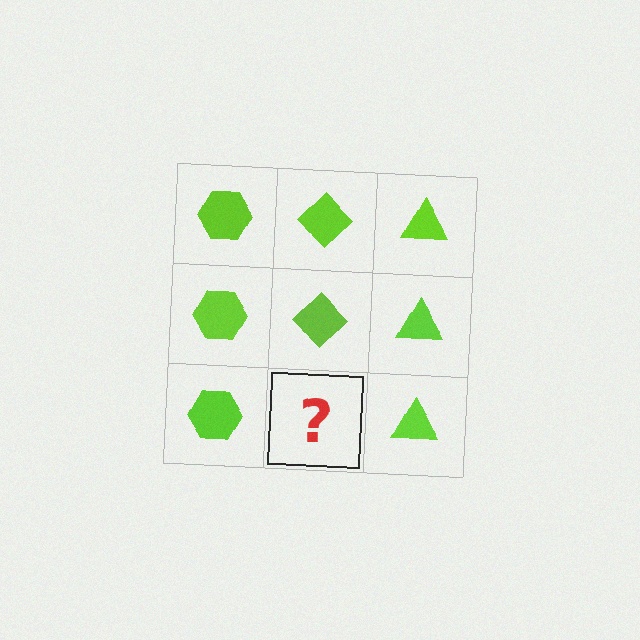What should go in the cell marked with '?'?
The missing cell should contain a lime diamond.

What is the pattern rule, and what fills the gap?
The rule is that each column has a consistent shape. The gap should be filled with a lime diamond.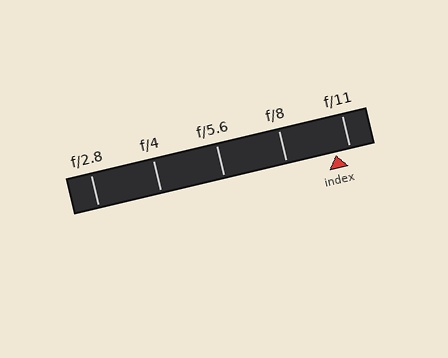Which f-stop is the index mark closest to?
The index mark is closest to f/11.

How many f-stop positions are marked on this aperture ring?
There are 5 f-stop positions marked.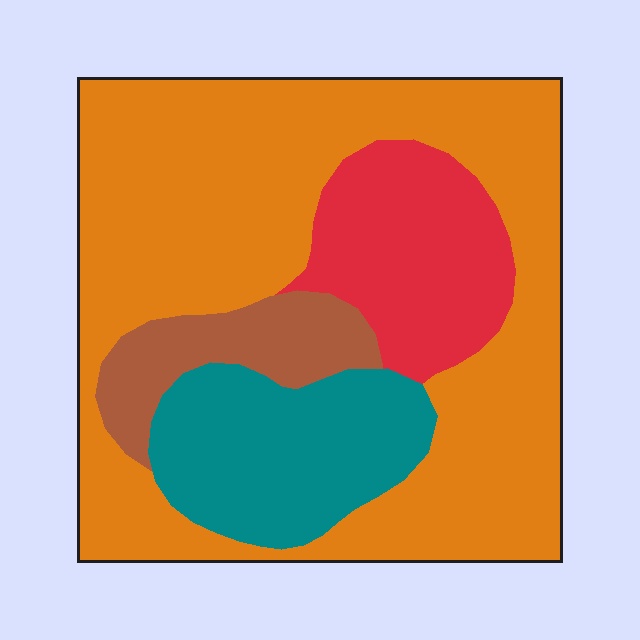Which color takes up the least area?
Brown, at roughly 10%.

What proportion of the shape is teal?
Teal covers about 15% of the shape.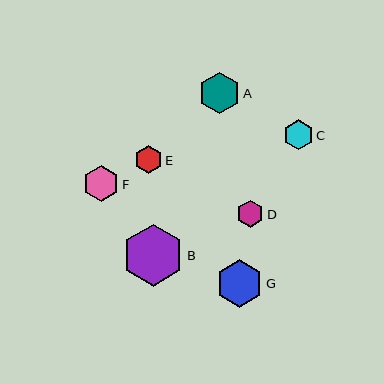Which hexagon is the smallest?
Hexagon D is the smallest with a size of approximately 27 pixels.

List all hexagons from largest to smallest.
From largest to smallest: B, G, A, F, C, E, D.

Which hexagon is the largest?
Hexagon B is the largest with a size of approximately 62 pixels.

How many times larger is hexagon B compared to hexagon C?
Hexagon B is approximately 2.0 times the size of hexagon C.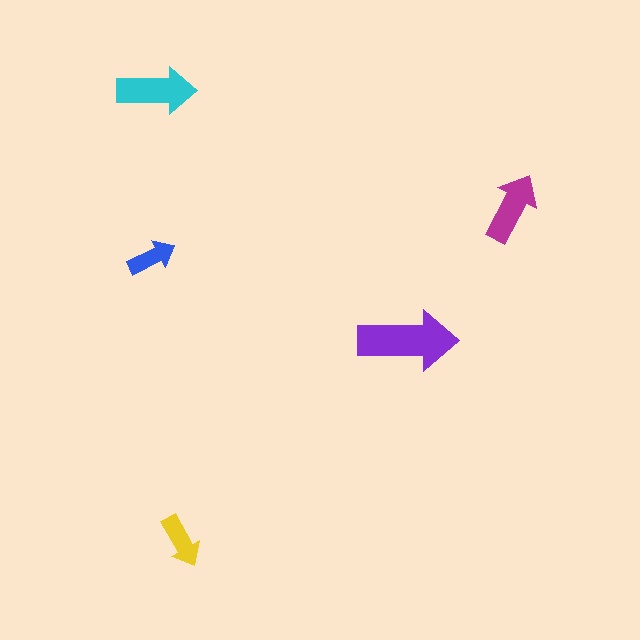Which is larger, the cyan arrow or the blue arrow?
The cyan one.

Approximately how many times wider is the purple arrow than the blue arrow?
About 2 times wider.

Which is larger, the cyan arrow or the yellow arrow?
The cyan one.